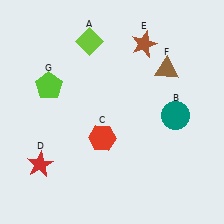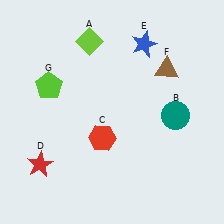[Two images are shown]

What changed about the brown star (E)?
In Image 1, E is brown. In Image 2, it changed to blue.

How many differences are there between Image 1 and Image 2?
There is 1 difference between the two images.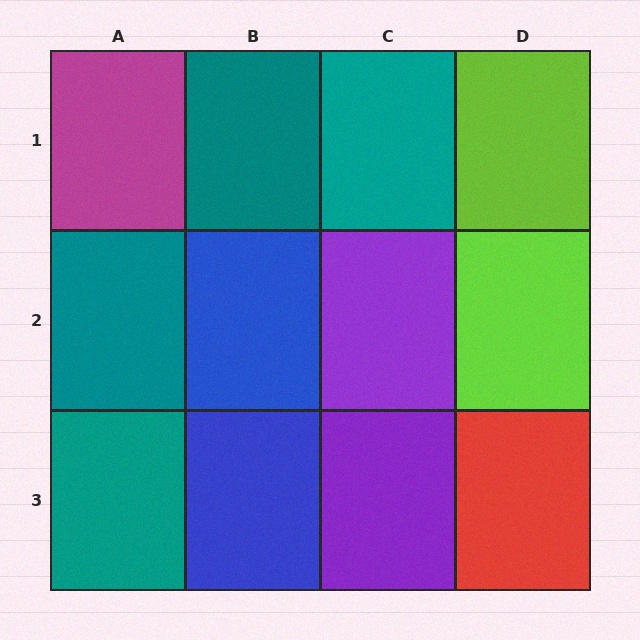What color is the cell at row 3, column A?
Teal.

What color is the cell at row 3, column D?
Red.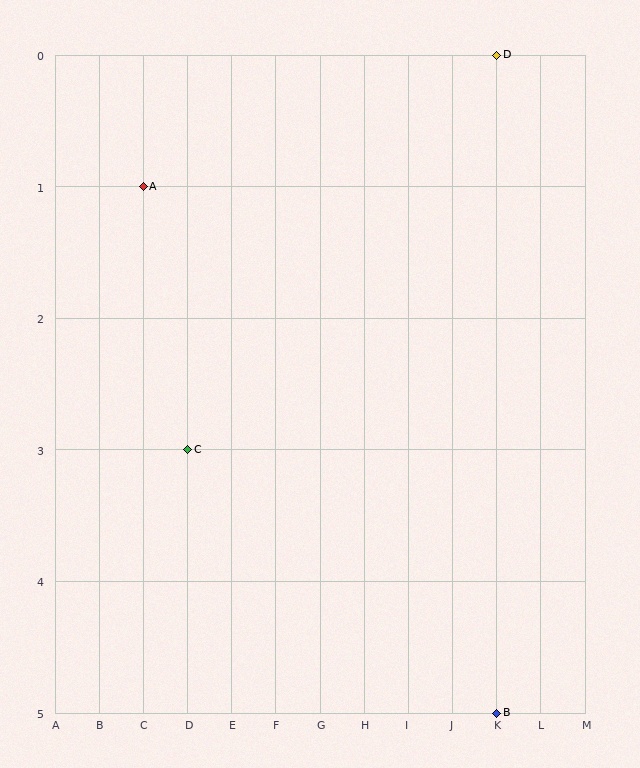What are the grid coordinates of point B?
Point B is at grid coordinates (K, 5).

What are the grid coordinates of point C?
Point C is at grid coordinates (D, 3).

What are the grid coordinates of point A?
Point A is at grid coordinates (C, 1).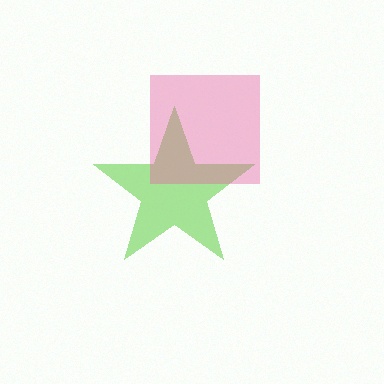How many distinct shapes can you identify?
There are 2 distinct shapes: a lime star, a pink square.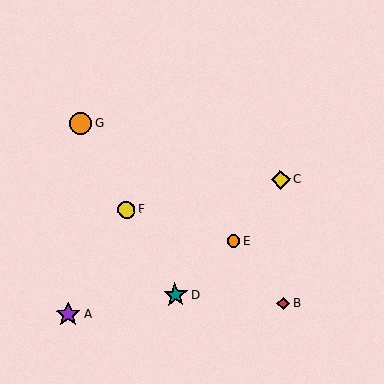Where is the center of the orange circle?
The center of the orange circle is at (81, 123).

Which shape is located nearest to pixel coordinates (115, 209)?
The yellow circle (labeled F) at (127, 209) is nearest to that location.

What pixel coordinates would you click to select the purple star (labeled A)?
Click at (68, 315) to select the purple star A.